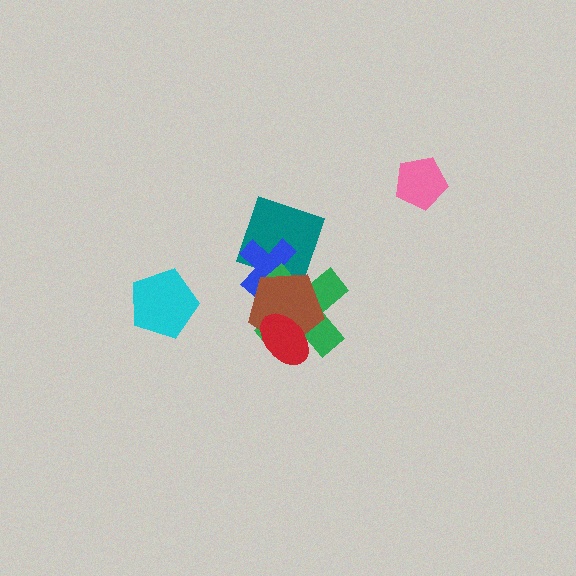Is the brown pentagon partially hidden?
Yes, it is partially covered by another shape.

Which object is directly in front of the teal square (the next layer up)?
The blue cross is directly in front of the teal square.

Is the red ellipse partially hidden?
No, no other shape covers it.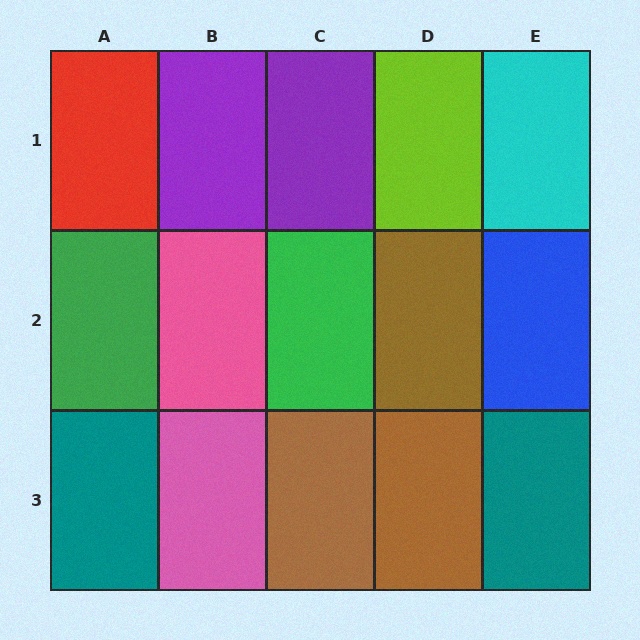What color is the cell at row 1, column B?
Purple.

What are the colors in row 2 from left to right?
Green, pink, green, brown, blue.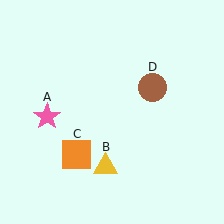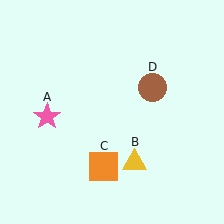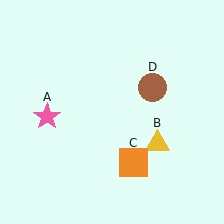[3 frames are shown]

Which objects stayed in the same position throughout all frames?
Pink star (object A) and brown circle (object D) remained stationary.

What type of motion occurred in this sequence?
The yellow triangle (object B), orange square (object C) rotated counterclockwise around the center of the scene.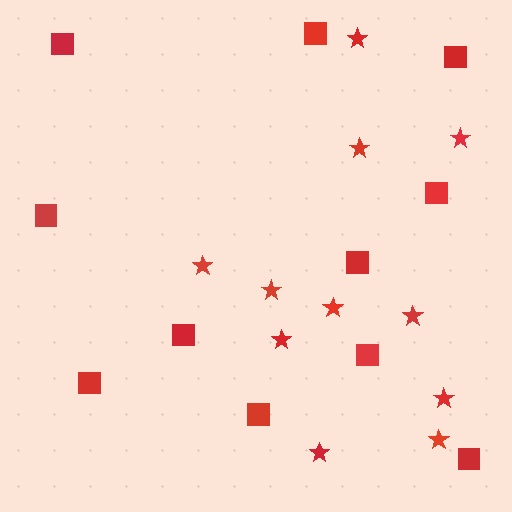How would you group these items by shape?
There are 2 groups: one group of squares (11) and one group of stars (11).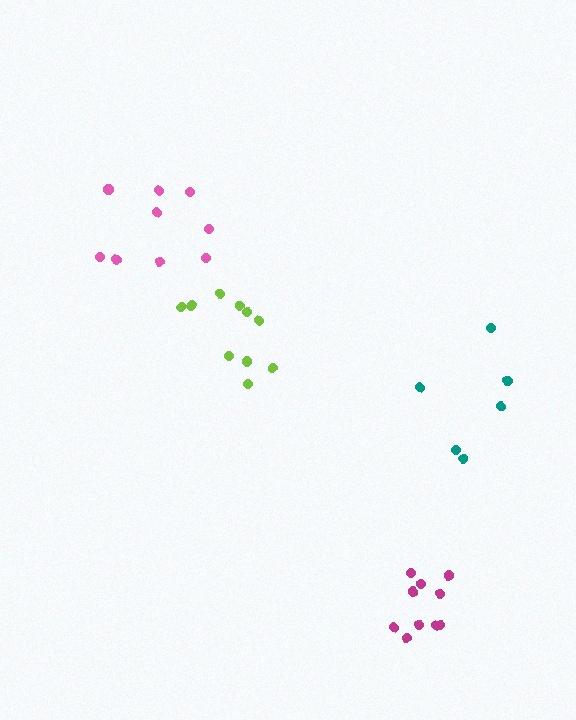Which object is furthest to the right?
The teal cluster is rightmost.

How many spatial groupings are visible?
There are 4 spatial groupings.